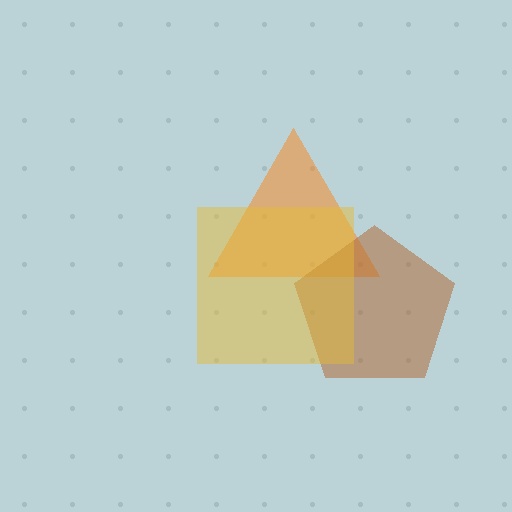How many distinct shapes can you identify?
There are 3 distinct shapes: an orange triangle, a brown pentagon, a yellow square.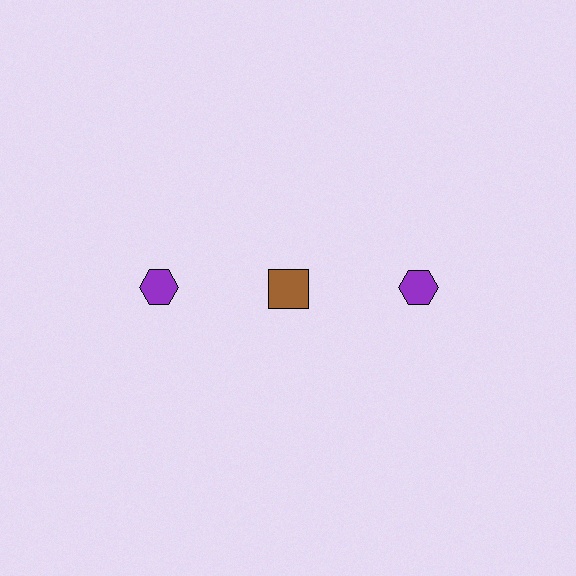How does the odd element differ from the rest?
It differs in both color (brown instead of purple) and shape (square instead of hexagon).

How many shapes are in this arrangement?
There are 3 shapes arranged in a grid pattern.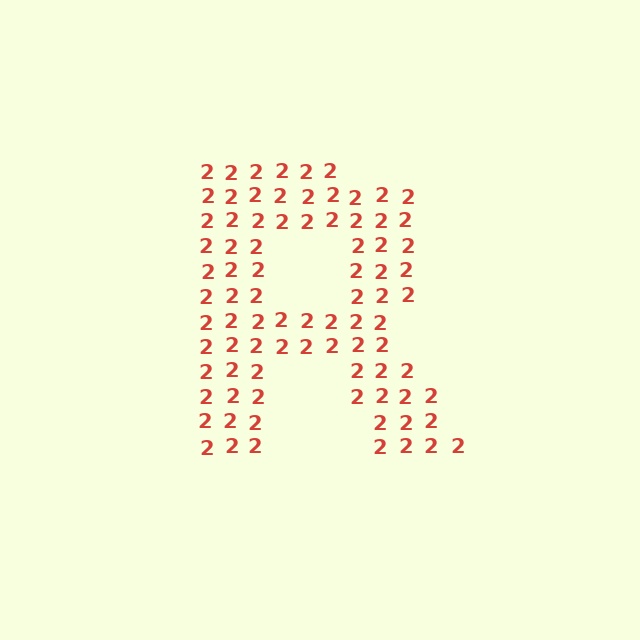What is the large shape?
The large shape is the letter R.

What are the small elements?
The small elements are digit 2's.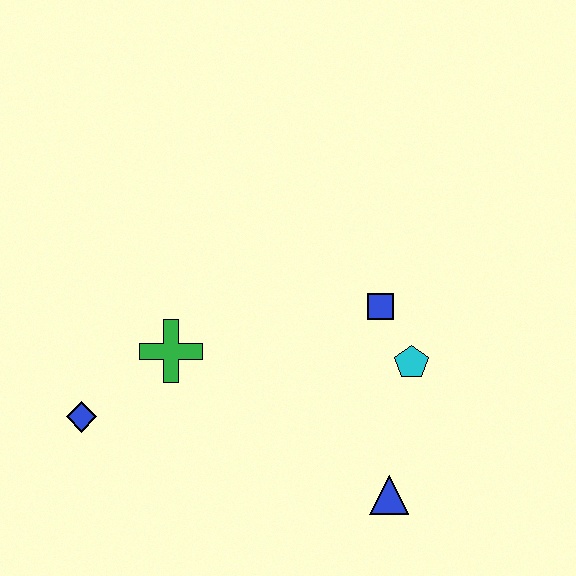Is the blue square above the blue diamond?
Yes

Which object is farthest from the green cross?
The blue triangle is farthest from the green cross.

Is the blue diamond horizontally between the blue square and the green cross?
No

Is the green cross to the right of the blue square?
No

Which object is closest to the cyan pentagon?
The blue square is closest to the cyan pentagon.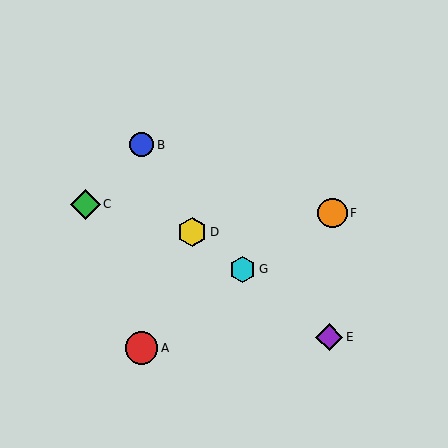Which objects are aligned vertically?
Objects A, B are aligned vertically.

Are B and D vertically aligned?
No, B is at x≈142 and D is at x≈192.